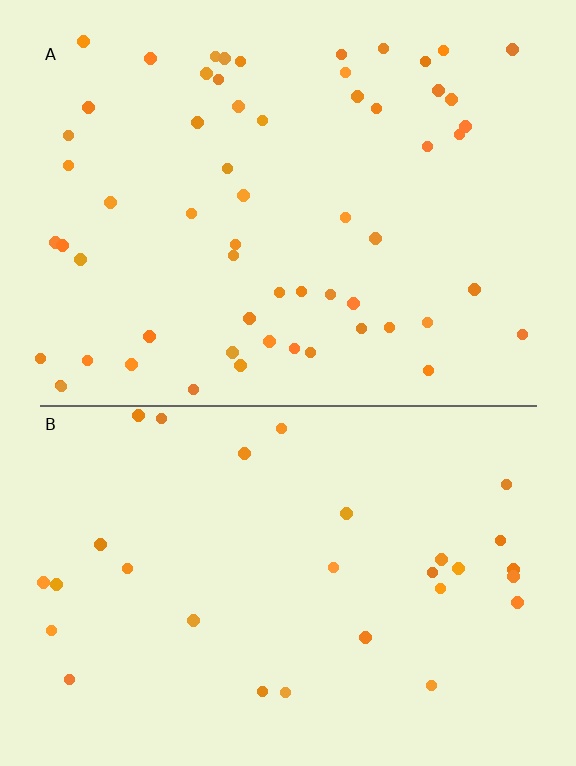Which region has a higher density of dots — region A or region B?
A (the top).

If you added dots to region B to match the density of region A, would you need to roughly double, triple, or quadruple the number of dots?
Approximately double.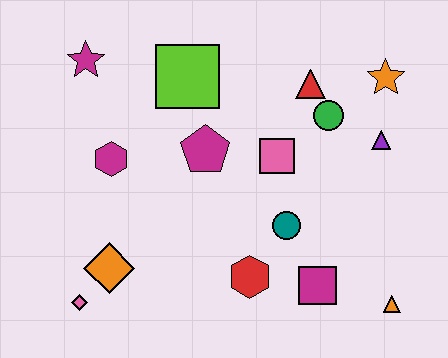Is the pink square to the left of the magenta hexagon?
No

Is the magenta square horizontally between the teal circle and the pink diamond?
No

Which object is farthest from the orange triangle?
The magenta star is farthest from the orange triangle.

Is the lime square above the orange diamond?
Yes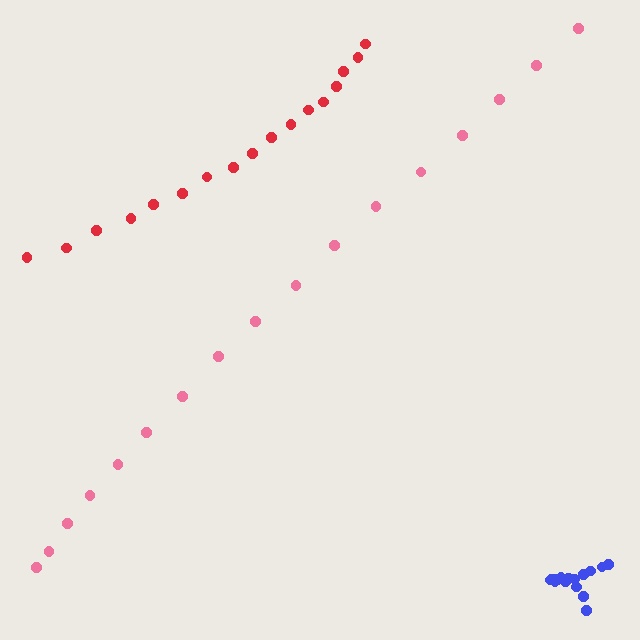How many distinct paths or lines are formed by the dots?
There are 3 distinct paths.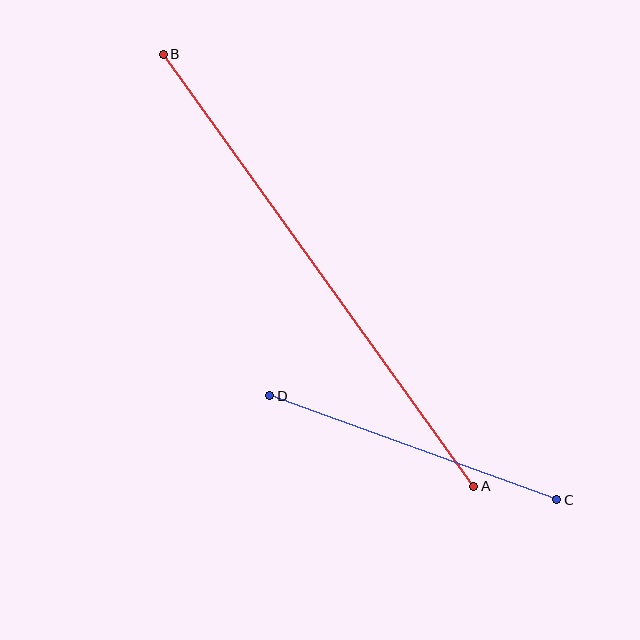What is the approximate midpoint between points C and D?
The midpoint is at approximately (413, 448) pixels.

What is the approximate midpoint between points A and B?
The midpoint is at approximately (318, 270) pixels.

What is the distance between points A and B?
The distance is approximately 532 pixels.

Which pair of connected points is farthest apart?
Points A and B are farthest apart.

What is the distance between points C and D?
The distance is approximately 305 pixels.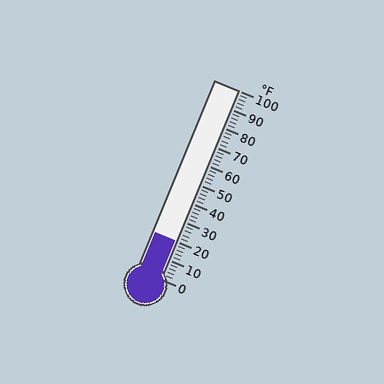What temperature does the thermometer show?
The thermometer shows approximately 20°F.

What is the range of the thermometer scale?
The thermometer scale ranges from 0°F to 100°F.